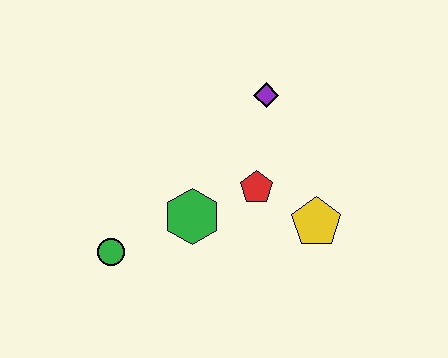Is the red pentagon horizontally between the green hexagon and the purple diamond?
Yes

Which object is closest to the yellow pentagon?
The red pentagon is closest to the yellow pentagon.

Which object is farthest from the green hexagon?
The purple diamond is farthest from the green hexagon.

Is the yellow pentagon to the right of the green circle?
Yes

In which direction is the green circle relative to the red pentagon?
The green circle is to the left of the red pentagon.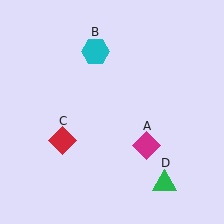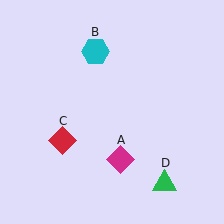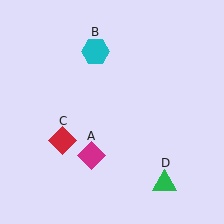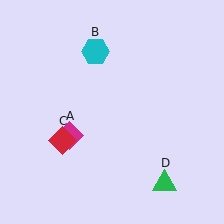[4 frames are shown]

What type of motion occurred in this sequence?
The magenta diamond (object A) rotated clockwise around the center of the scene.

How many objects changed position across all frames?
1 object changed position: magenta diamond (object A).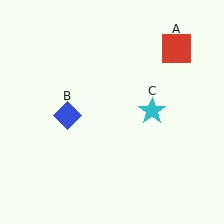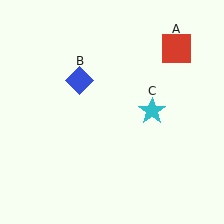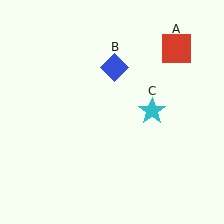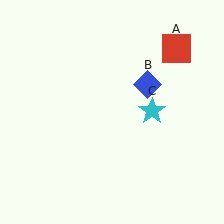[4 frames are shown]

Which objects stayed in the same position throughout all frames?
Red square (object A) and cyan star (object C) remained stationary.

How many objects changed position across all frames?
1 object changed position: blue diamond (object B).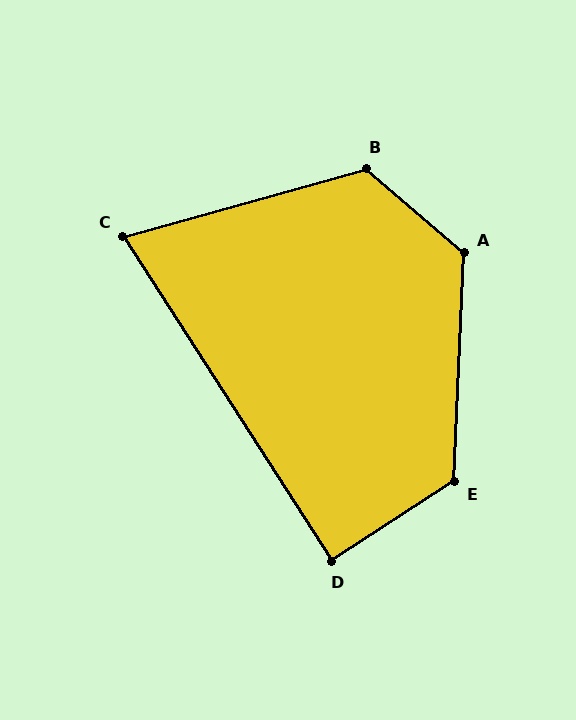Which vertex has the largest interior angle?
A, at approximately 128 degrees.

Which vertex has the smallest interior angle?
C, at approximately 73 degrees.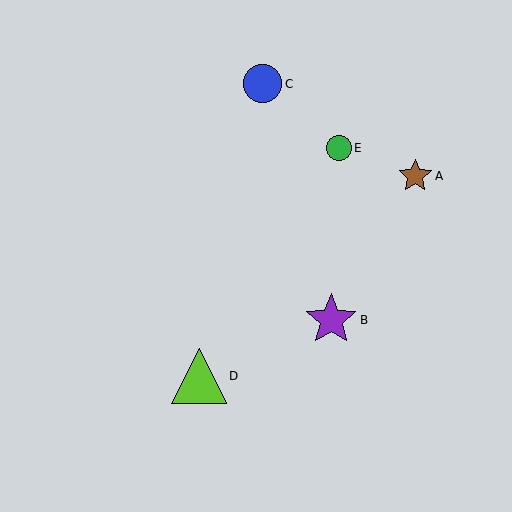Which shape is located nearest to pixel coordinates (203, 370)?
The lime triangle (labeled D) at (199, 376) is nearest to that location.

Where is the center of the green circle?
The center of the green circle is at (339, 148).